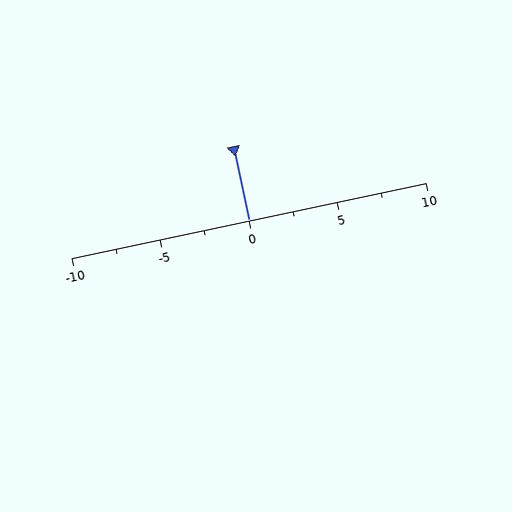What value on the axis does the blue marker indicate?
The marker indicates approximately 0.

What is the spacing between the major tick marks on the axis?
The major ticks are spaced 5 apart.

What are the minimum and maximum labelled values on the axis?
The axis runs from -10 to 10.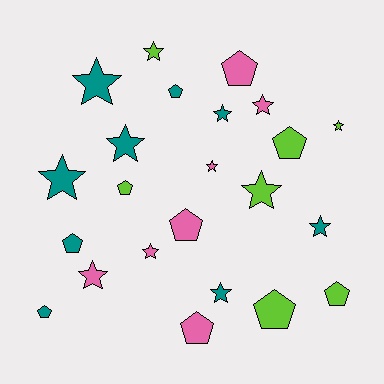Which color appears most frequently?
Teal, with 9 objects.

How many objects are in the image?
There are 23 objects.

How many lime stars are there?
There are 3 lime stars.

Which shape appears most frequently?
Star, with 13 objects.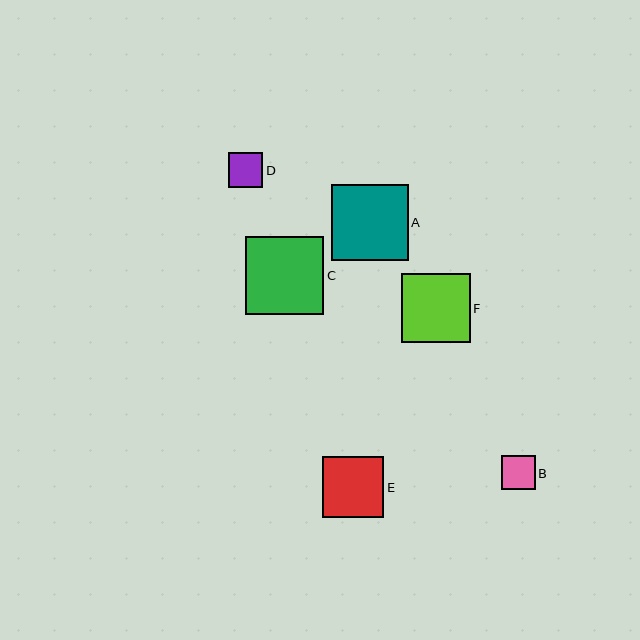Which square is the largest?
Square C is the largest with a size of approximately 78 pixels.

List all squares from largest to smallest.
From largest to smallest: C, A, F, E, D, B.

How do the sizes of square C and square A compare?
Square C and square A are approximately the same size.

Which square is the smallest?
Square B is the smallest with a size of approximately 34 pixels.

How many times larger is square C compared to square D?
Square C is approximately 2.3 times the size of square D.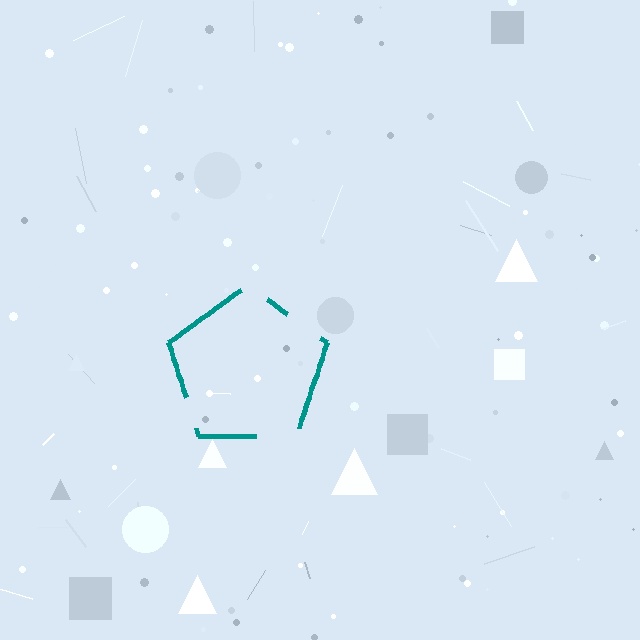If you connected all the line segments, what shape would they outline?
They would outline a pentagon.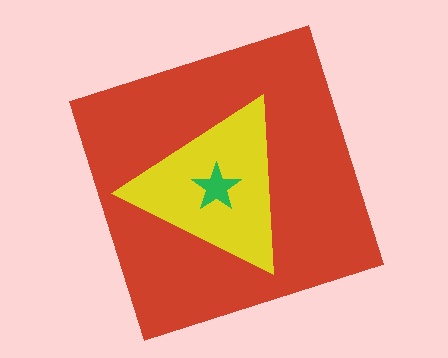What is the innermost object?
The green star.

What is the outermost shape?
The red square.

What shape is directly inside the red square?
The yellow triangle.